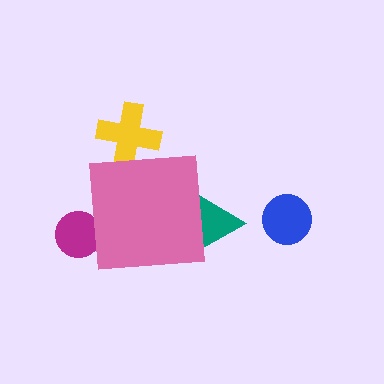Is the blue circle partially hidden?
No, the blue circle is fully visible.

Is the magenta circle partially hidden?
Yes, the magenta circle is partially hidden behind the pink square.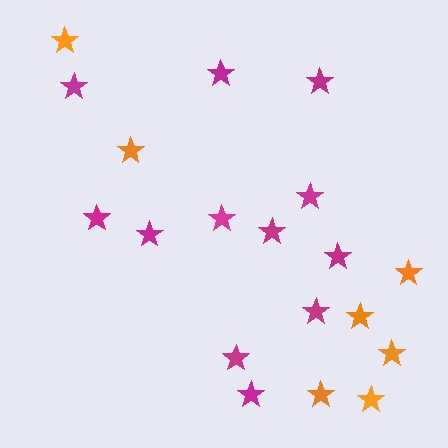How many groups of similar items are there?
There are 2 groups: one group of orange stars (7) and one group of magenta stars (12).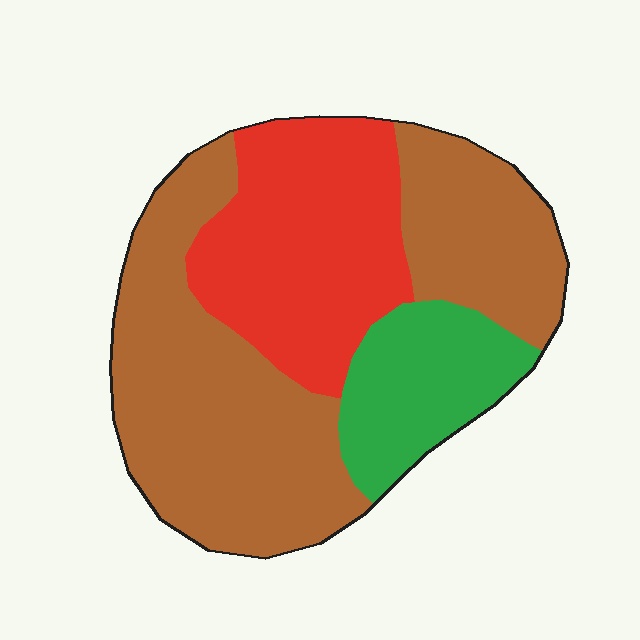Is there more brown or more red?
Brown.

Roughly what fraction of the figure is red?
Red covers around 30% of the figure.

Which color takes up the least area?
Green, at roughly 15%.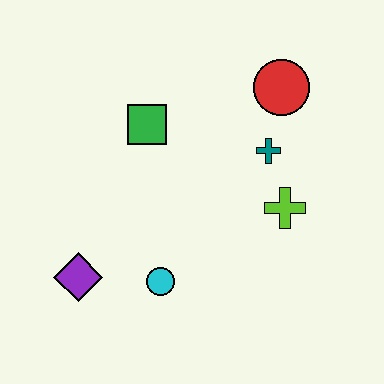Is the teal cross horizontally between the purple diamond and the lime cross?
Yes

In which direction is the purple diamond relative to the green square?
The purple diamond is below the green square.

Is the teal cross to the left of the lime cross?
Yes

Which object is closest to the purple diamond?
The cyan circle is closest to the purple diamond.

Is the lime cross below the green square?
Yes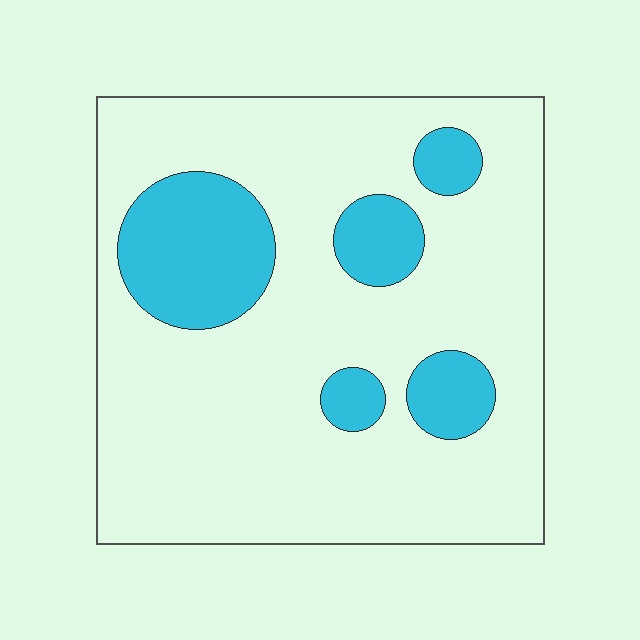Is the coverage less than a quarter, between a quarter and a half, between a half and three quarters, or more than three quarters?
Less than a quarter.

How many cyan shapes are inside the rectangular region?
5.